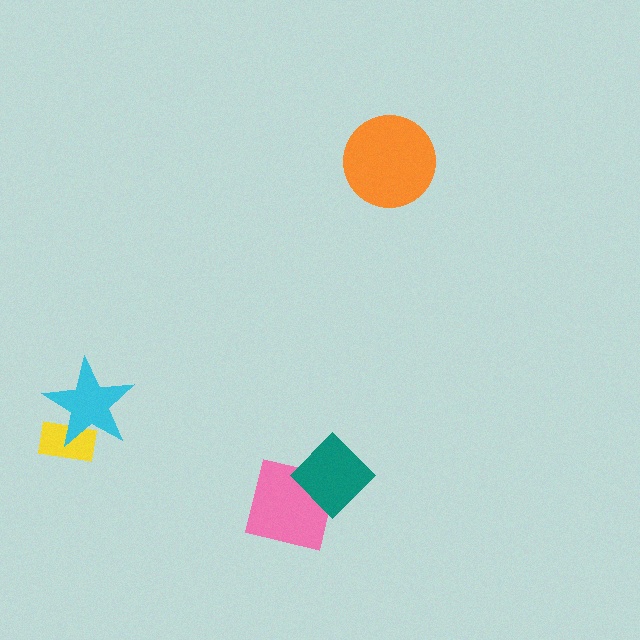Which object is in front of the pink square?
The teal diamond is in front of the pink square.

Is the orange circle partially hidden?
No, no other shape covers it.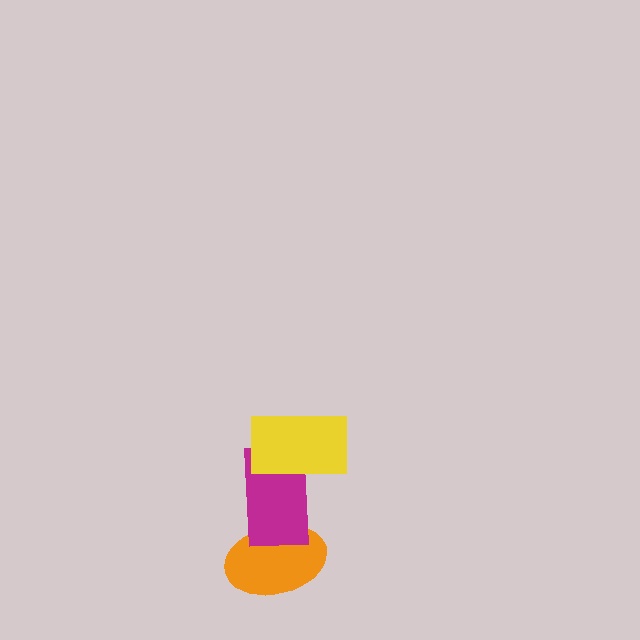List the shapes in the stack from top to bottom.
From top to bottom: the yellow rectangle, the magenta rectangle, the orange ellipse.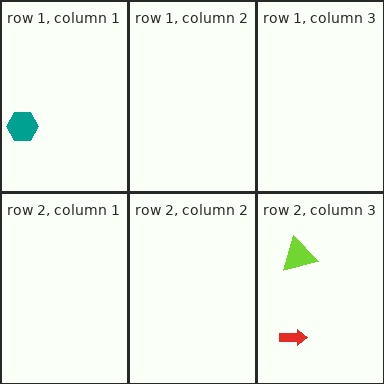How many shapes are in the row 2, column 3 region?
2.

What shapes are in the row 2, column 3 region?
The red arrow, the lime triangle.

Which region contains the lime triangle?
The row 2, column 3 region.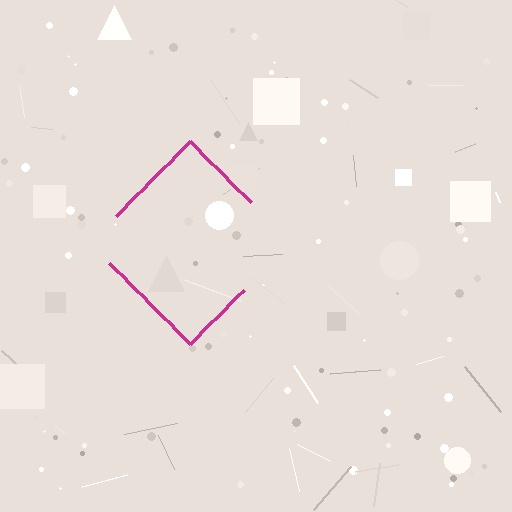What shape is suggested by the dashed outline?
The dashed outline suggests a diamond.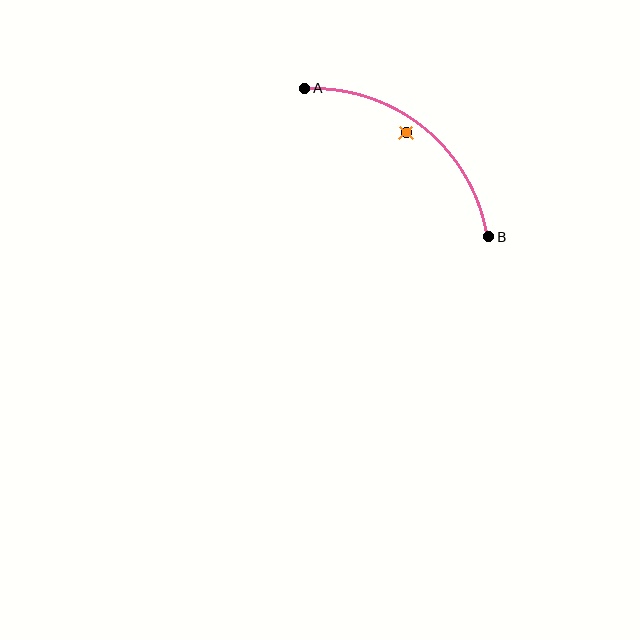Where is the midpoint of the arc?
The arc midpoint is the point on the curve farthest from the straight line joining A and B. It sits above and to the right of that line.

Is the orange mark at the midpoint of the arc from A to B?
No — the orange mark does not lie on the arc at all. It sits slightly inside the curve.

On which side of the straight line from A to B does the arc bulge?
The arc bulges above and to the right of the straight line connecting A and B.